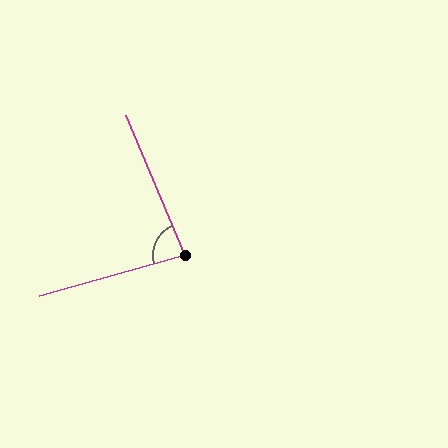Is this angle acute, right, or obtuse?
It is acute.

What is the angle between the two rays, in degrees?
Approximately 83 degrees.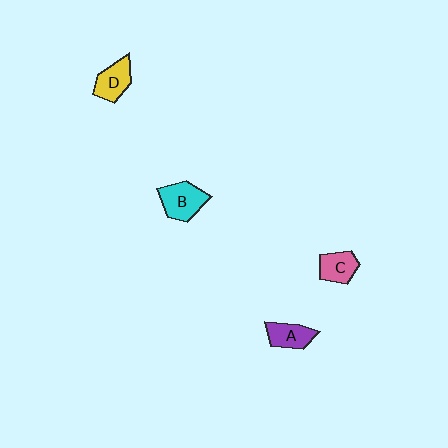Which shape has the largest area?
Shape B (cyan).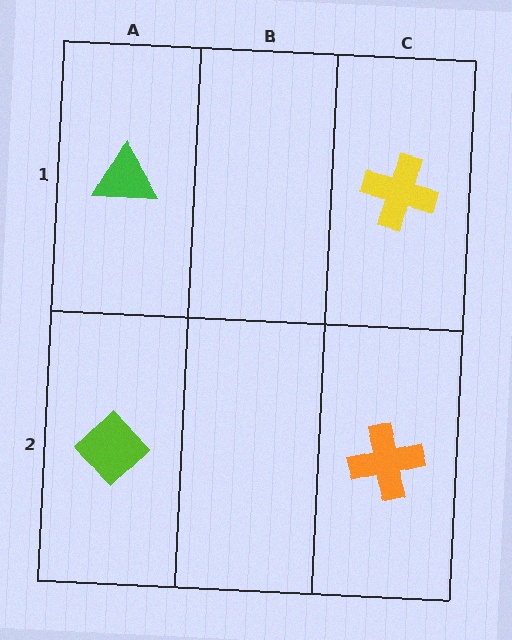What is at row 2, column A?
A lime diamond.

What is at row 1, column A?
A green triangle.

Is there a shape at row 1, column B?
No, that cell is empty.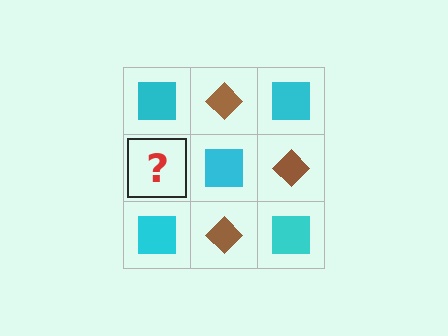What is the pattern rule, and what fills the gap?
The rule is that it alternates cyan square and brown diamond in a checkerboard pattern. The gap should be filled with a brown diamond.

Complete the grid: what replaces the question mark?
The question mark should be replaced with a brown diamond.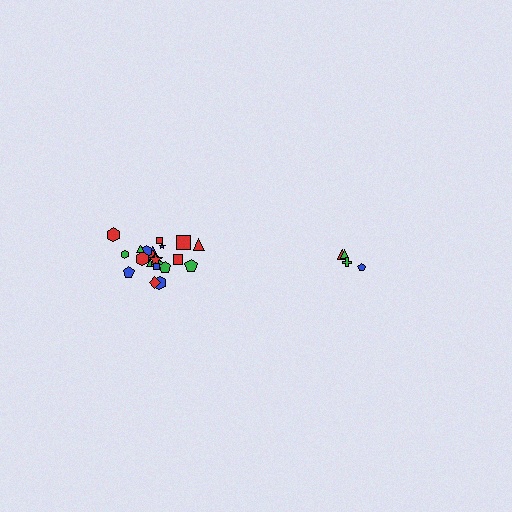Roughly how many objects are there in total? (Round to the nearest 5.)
Roughly 25 objects in total.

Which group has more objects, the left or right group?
The left group.